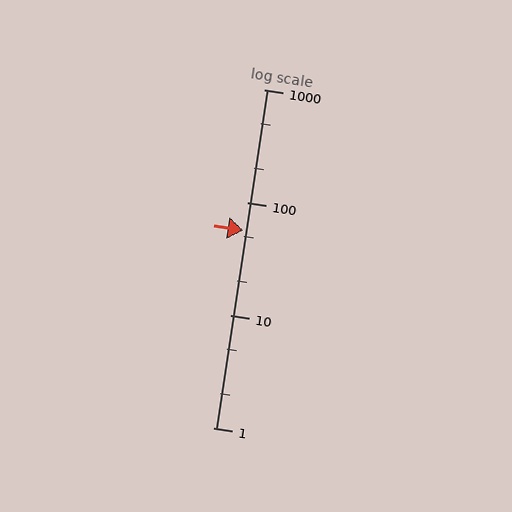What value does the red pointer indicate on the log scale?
The pointer indicates approximately 56.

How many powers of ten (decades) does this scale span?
The scale spans 3 decades, from 1 to 1000.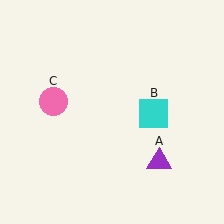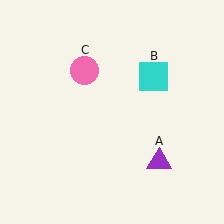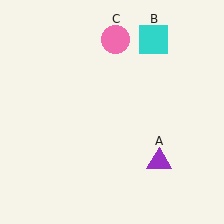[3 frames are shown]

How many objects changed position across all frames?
2 objects changed position: cyan square (object B), pink circle (object C).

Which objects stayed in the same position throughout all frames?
Purple triangle (object A) remained stationary.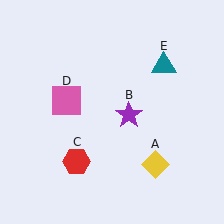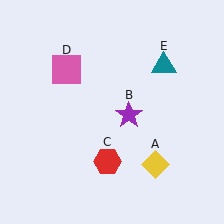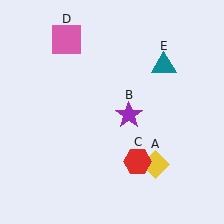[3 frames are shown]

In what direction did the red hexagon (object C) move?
The red hexagon (object C) moved right.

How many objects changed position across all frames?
2 objects changed position: red hexagon (object C), pink square (object D).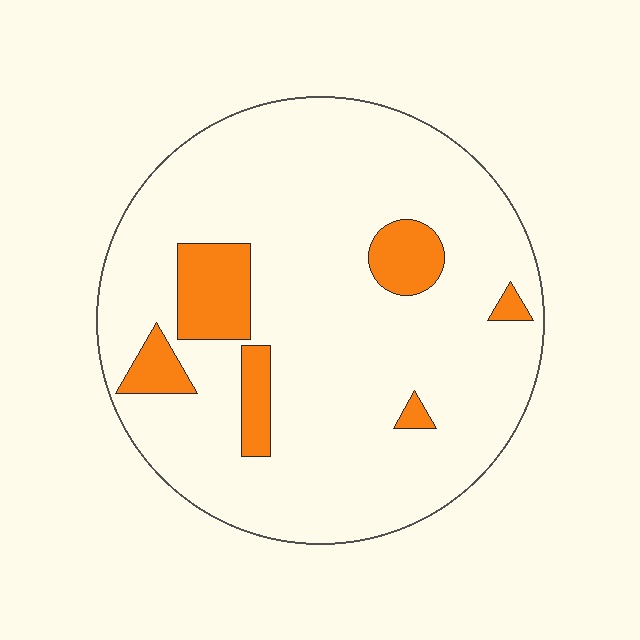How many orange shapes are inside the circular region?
6.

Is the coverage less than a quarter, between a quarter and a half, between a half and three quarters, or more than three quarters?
Less than a quarter.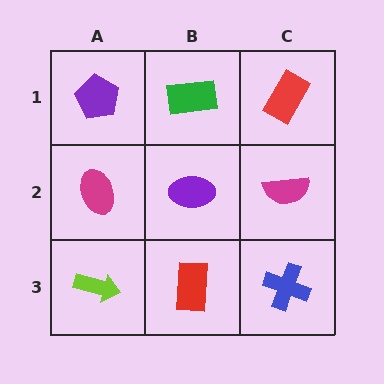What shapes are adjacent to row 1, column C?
A magenta semicircle (row 2, column C), a green rectangle (row 1, column B).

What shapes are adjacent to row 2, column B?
A green rectangle (row 1, column B), a red rectangle (row 3, column B), a magenta ellipse (row 2, column A), a magenta semicircle (row 2, column C).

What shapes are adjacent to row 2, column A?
A purple pentagon (row 1, column A), a lime arrow (row 3, column A), a purple ellipse (row 2, column B).